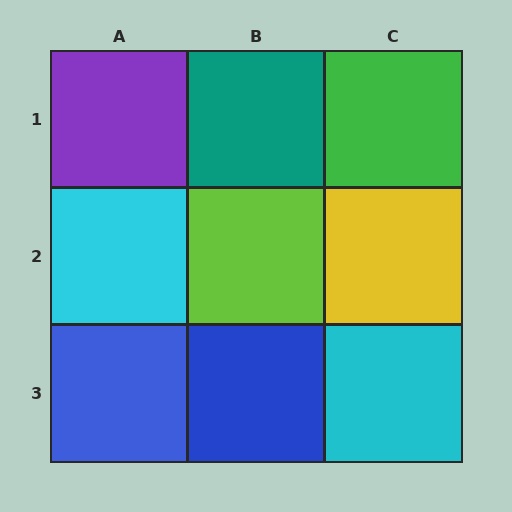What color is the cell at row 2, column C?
Yellow.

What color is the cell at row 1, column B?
Teal.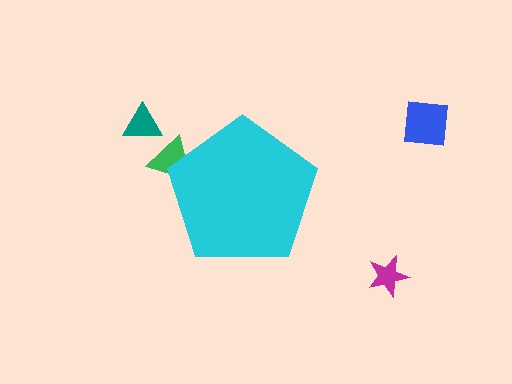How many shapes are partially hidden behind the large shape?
1 shape is partially hidden.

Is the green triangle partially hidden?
Yes, the green triangle is partially hidden behind the cyan pentagon.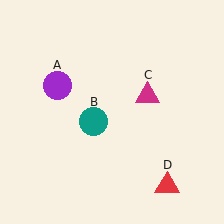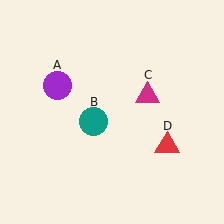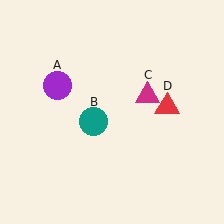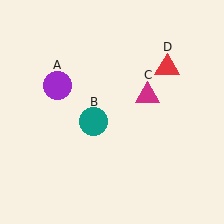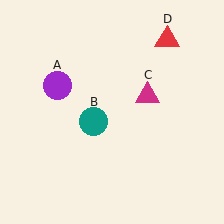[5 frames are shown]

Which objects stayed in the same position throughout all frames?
Purple circle (object A) and teal circle (object B) and magenta triangle (object C) remained stationary.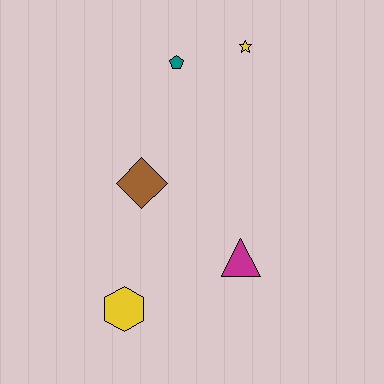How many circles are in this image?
There are no circles.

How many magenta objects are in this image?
There is 1 magenta object.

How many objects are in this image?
There are 5 objects.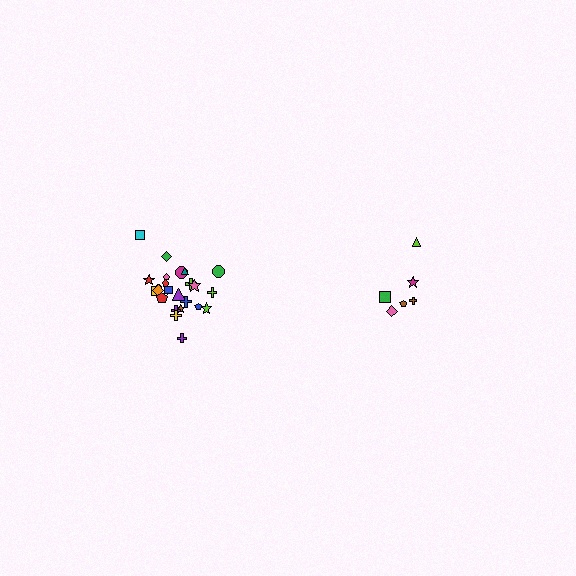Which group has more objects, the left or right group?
The left group.